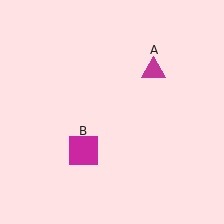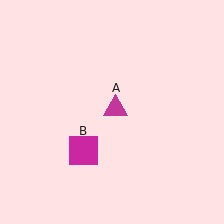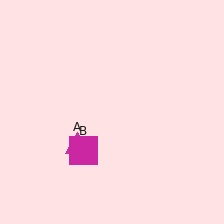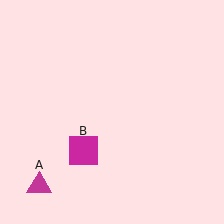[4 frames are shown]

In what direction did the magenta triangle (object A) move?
The magenta triangle (object A) moved down and to the left.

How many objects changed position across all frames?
1 object changed position: magenta triangle (object A).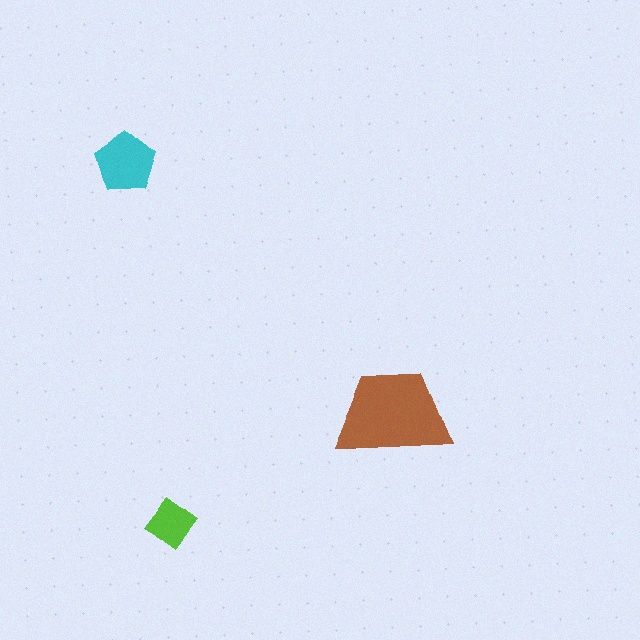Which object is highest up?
The cyan pentagon is topmost.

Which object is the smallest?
The lime diamond.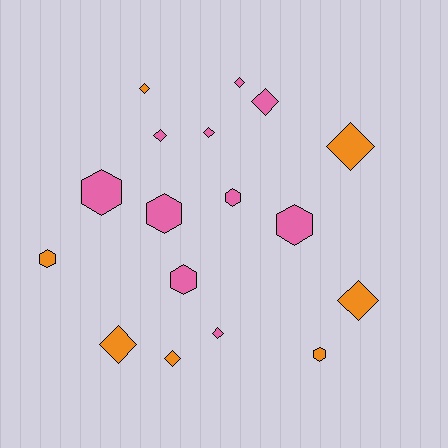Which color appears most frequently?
Pink, with 10 objects.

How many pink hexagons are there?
There are 5 pink hexagons.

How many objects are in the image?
There are 17 objects.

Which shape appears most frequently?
Diamond, with 10 objects.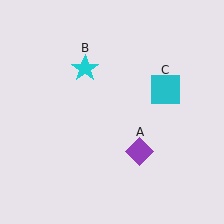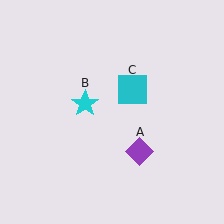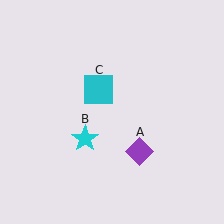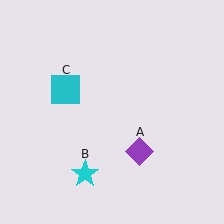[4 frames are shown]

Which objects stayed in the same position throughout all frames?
Purple diamond (object A) remained stationary.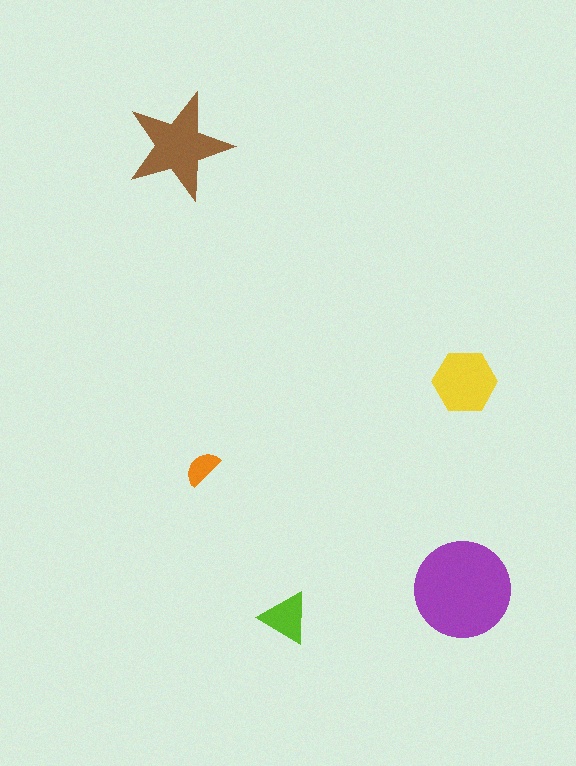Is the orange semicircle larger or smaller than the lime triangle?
Smaller.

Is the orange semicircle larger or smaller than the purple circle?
Smaller.